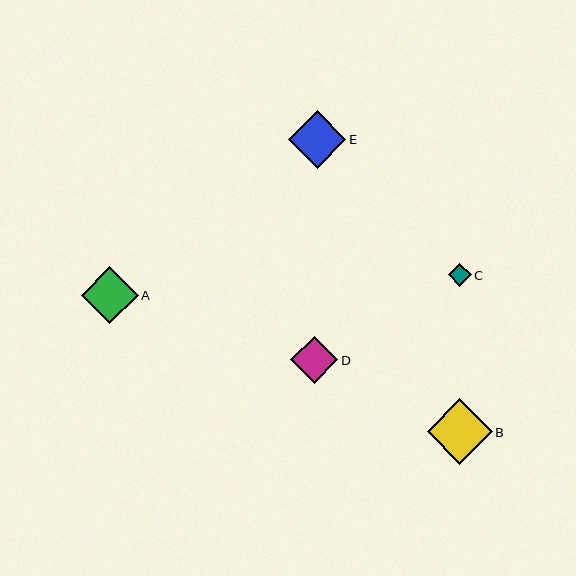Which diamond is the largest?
Diamond B is the largest with a size of approximately 65 pixels.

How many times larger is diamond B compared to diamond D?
Diamond B is approximately 1.4 times the size of diamond D.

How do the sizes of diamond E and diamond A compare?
Diamond E and diamond A are approximately the same size.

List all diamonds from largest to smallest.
From largest to smallest: B, E, A, D, C.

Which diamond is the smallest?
Diamond C is the smallest with a size of approximately 23 pixels.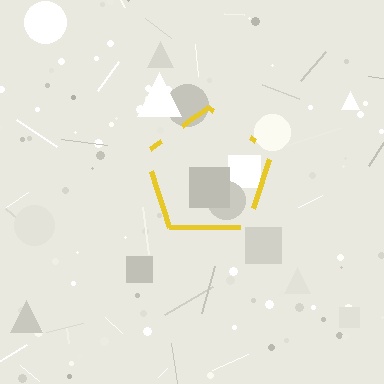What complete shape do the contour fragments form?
The contour fragments form a pentagon.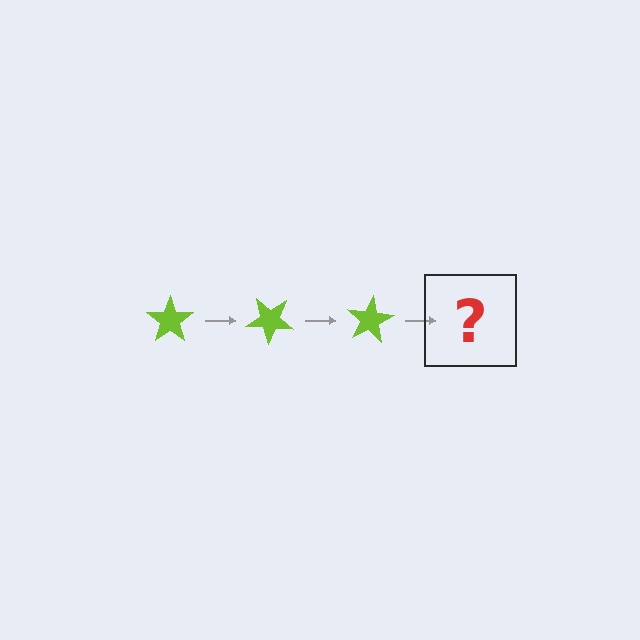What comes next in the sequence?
The next element should be a lime star rotated 120 degrees.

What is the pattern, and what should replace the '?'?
The pattern is that the star rotates 40 degrees each step. The '?' should be a lime star rotated 120 degrees.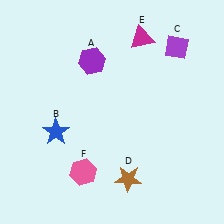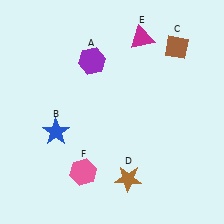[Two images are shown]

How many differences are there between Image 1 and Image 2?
There is 1 difference between the two images.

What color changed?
The diamond (C) changed from purple in Image 1 to brown in Image 2.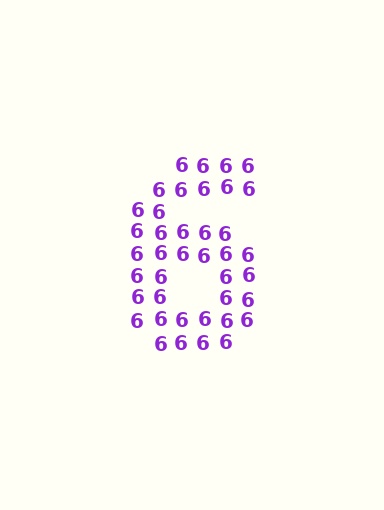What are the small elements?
The small elements are digit 6's.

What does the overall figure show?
The overall figure shows the digit 6.